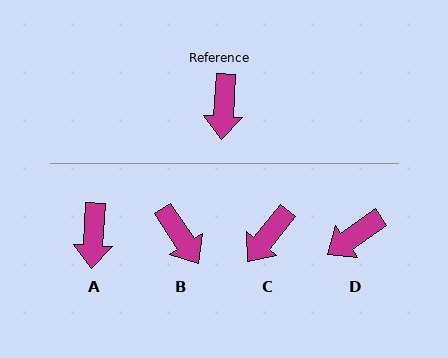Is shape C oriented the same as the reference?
No, it is off by about 35 degrees.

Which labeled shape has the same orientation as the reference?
A.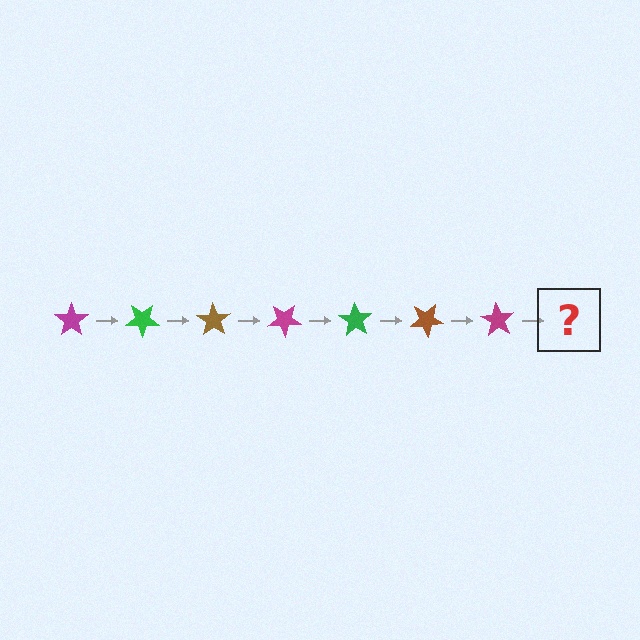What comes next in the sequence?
The next element should be a green star, rotated 245 degrees from the start.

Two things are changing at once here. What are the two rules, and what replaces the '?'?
The two rules are that it rotates 35 degrees each step and the color cycles through magenta, green, and brown. The '?' should be a green star, rotated 245 degrees from the start.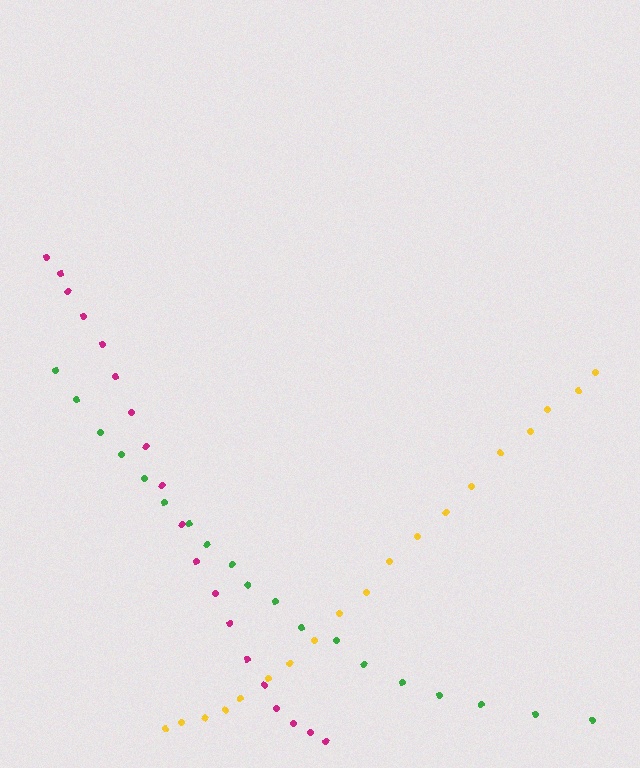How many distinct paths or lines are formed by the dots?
There are 3 distinct paths.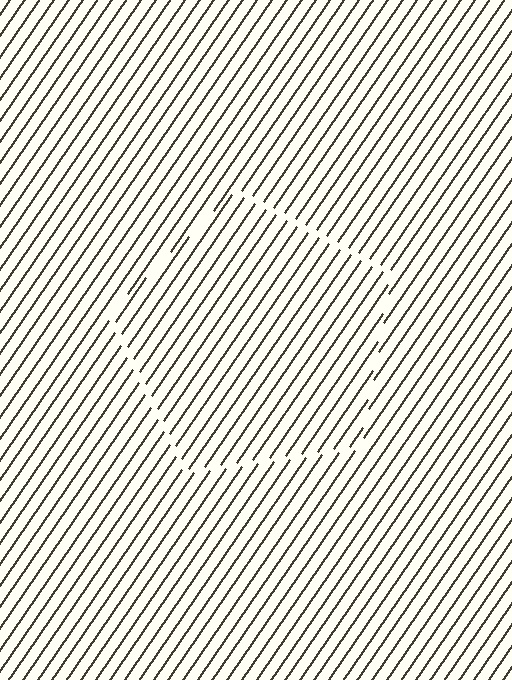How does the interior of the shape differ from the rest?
The interior of the shape contains the same grating, shifted by half a period — the contour is defined by the phase discontinuity where line-ends from the inner and outer gratings abut.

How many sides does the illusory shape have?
5 sides — the line-ends trace a pentagon.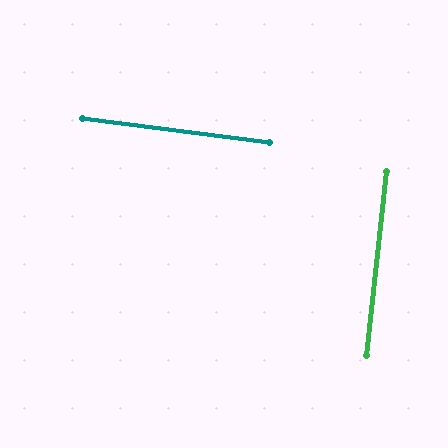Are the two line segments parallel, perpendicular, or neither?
Perpendicular — they meet at approximately 89°.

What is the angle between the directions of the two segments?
Approximately 89 degrees.